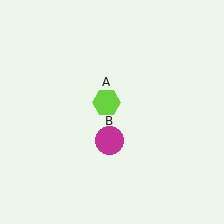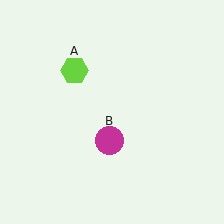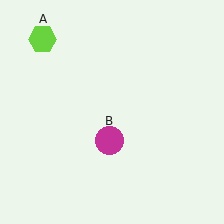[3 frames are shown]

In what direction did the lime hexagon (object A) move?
The lime hexagon (object A) moved up and to the left.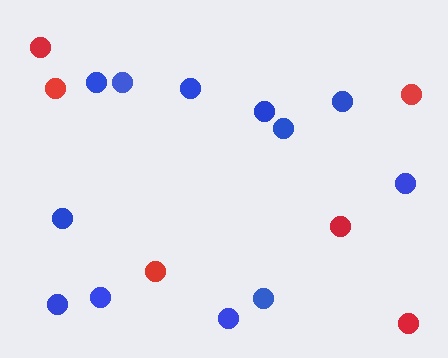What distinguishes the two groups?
There are 2 groups: one group of blue circles (12) and one group of red circles (6).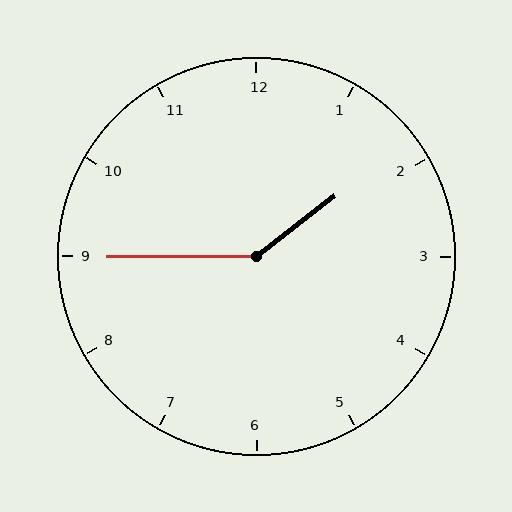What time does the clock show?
1:45.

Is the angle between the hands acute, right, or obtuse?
It is obtuse.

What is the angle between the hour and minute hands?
Approximately 142 degrees.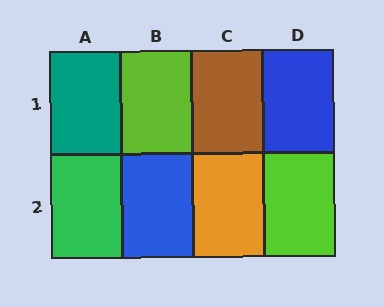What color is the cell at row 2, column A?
Green.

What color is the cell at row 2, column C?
Orange.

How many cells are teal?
1 cell is teal.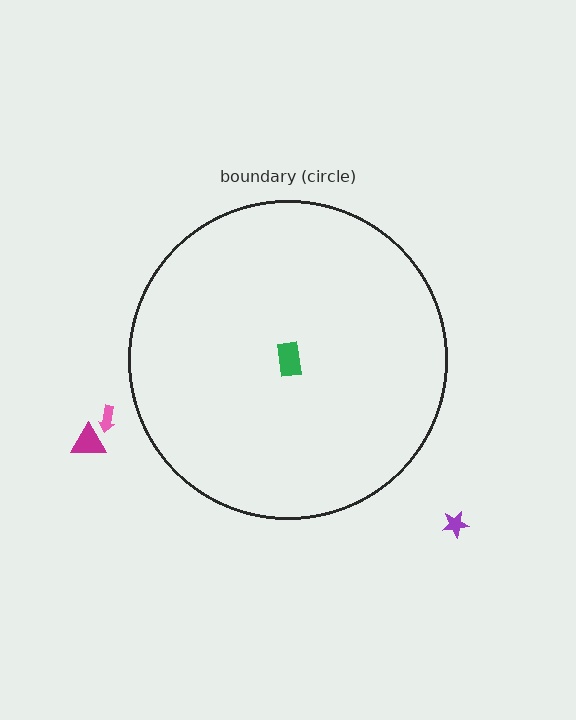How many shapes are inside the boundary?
1 inside, 3 outside.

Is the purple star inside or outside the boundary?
Outside.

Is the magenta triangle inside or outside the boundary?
Outside.